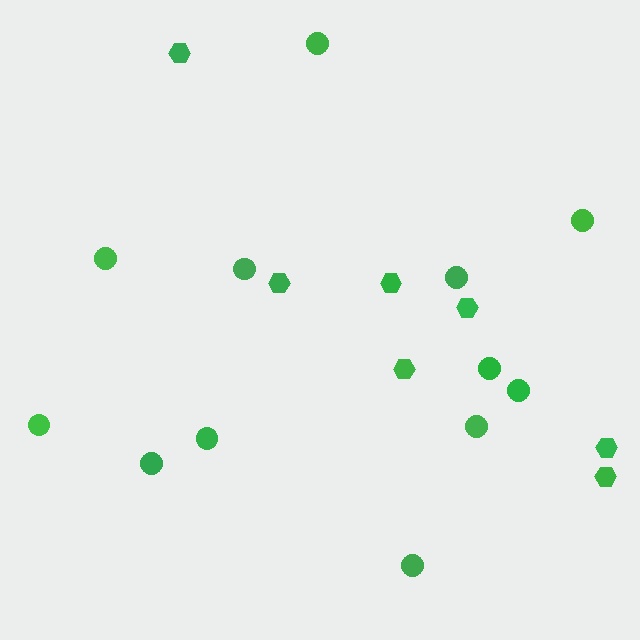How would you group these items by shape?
There are 2 groups: one group of circles (12) and one group of hexagons (7).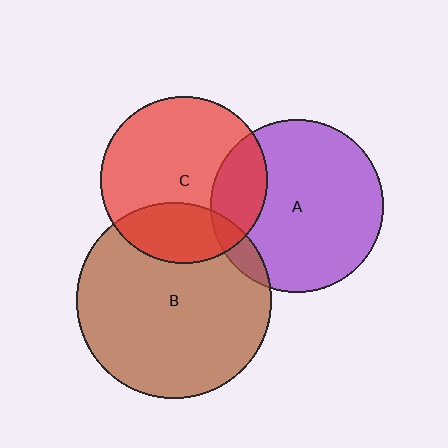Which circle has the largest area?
Circle B (brown).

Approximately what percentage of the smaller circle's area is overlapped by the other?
Approximately 25%.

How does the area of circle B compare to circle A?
Approximately 1.3 times.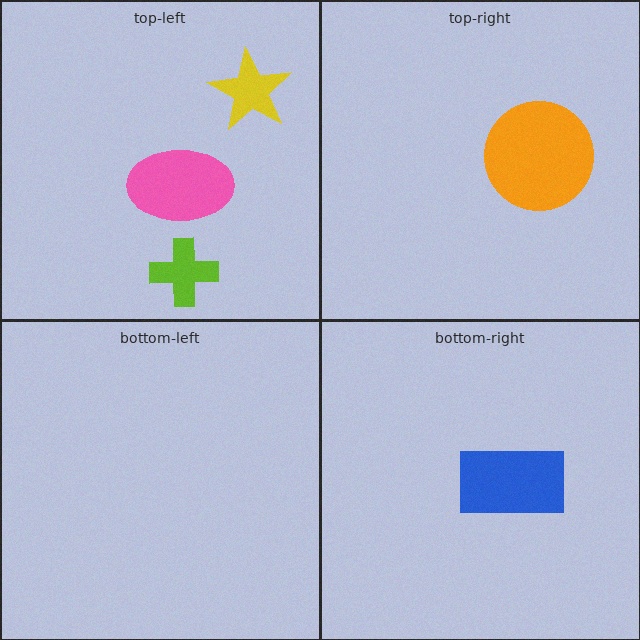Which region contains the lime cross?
The top-left region.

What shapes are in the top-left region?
The pink ellipse, the lime cross, the yellow star.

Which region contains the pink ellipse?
The top-left region.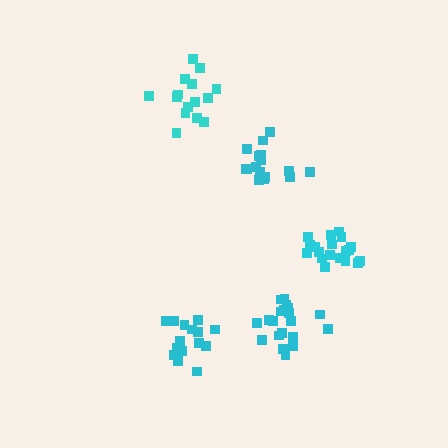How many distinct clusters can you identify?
There are 5 distinct clusters.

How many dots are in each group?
Group 1: 17 dots, Group 2: 16 dots, Group 3: 15 dots, Group 4: 20 dots, Group 5: 19 dots (87 total).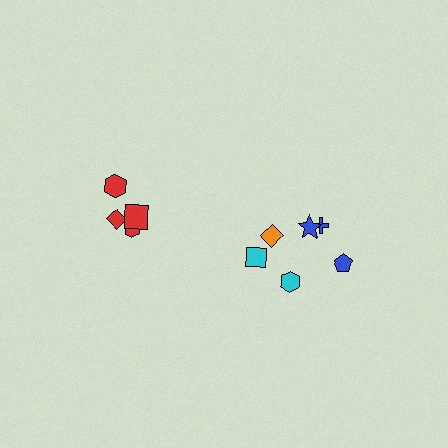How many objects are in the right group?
There are 6 objects.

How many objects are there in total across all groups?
There are 10 objects.